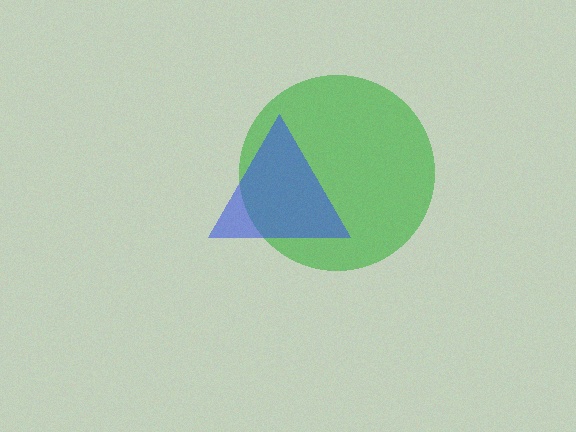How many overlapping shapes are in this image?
There are 2 overlapping shapes in the image.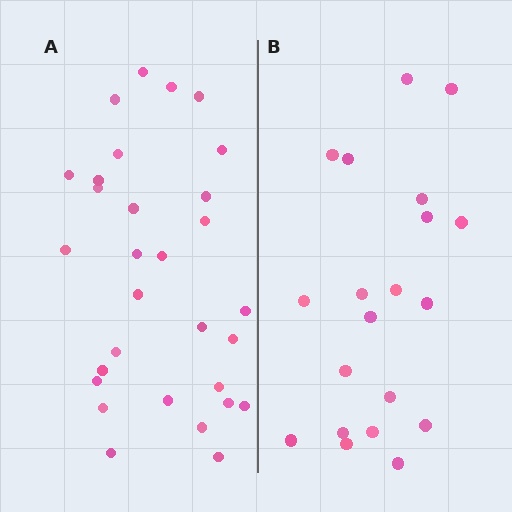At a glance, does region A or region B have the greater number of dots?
Region A (the left region) has more dots.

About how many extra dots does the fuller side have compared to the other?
Region A has roughly 10 or so more dots than region B.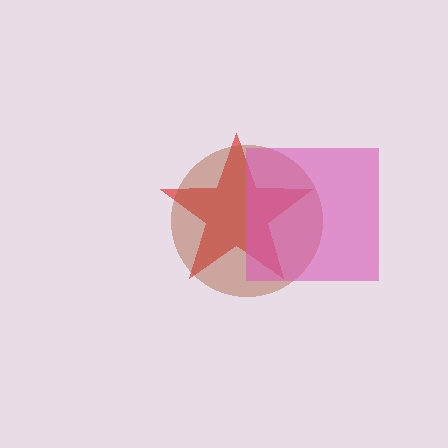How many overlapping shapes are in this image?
There are 3 overlapping shapes in the image.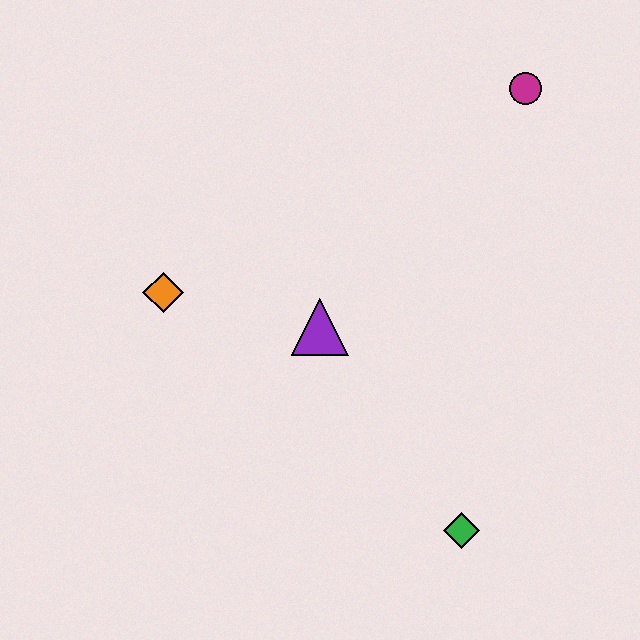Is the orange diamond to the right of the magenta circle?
No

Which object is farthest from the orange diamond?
The magenta circle is farthest from the orange diamond.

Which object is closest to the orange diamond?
The purple triangle is closest to the orange diamond.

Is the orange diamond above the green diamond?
Yes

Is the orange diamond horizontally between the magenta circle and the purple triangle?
No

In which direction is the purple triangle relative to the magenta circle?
The purple triangle is below the magenta circle.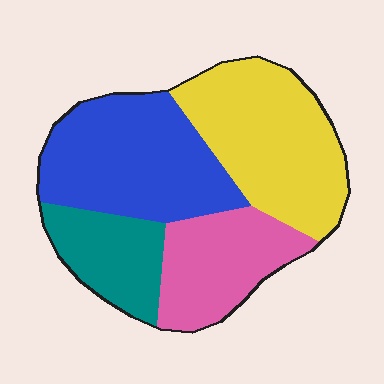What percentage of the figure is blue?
Blue covers 32% of the figure.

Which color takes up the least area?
Teal, at roughly 15%.